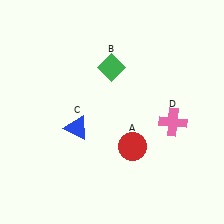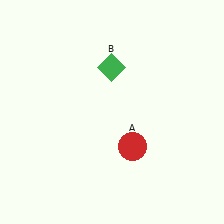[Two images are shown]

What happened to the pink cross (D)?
The pink cross (D) was removed in Image 2. It was in the bottom-right area of Image 1.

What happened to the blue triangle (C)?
The blue triangle (C) was removed in Image 2. It was in the bottom-left area of Image 1.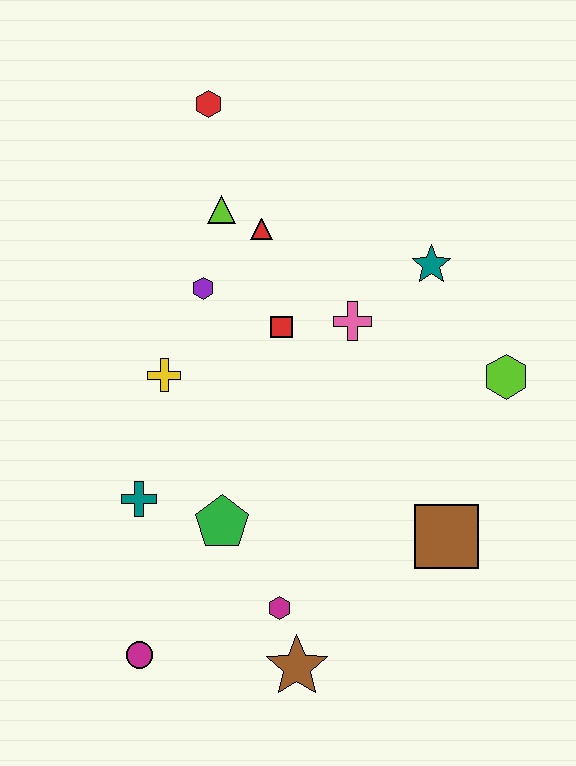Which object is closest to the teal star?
The pink cross is closest to the teal star.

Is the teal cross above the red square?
No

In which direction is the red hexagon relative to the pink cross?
The red hexagon is above the pink cross.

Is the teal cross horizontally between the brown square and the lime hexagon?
No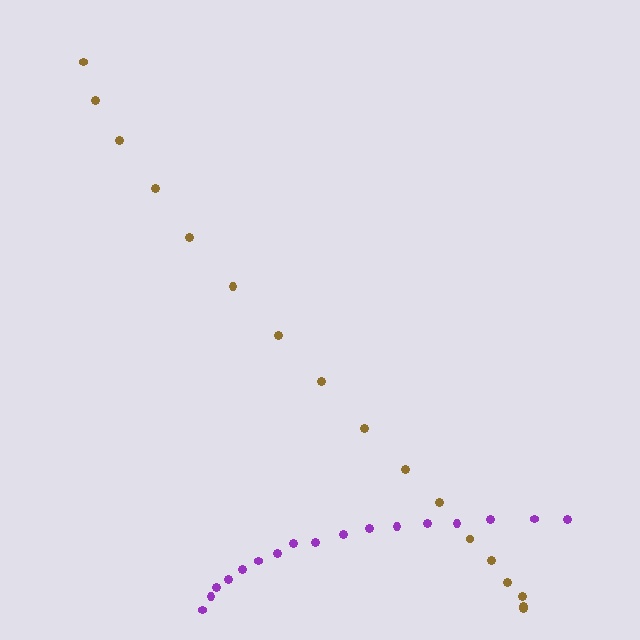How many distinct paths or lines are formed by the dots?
There are 2 distinct paths.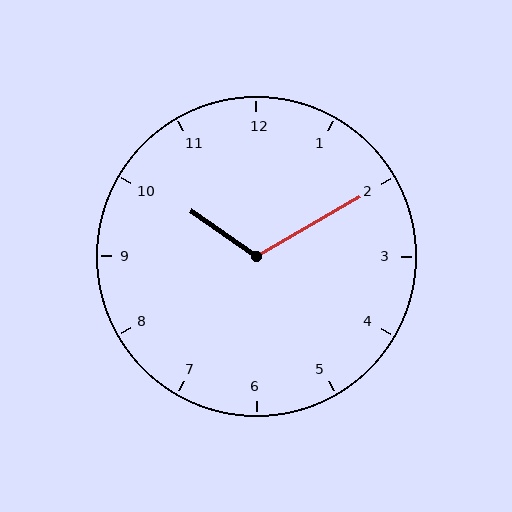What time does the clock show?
10:10.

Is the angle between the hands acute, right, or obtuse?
It is obtuse.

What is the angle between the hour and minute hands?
Approximately 115 degrees.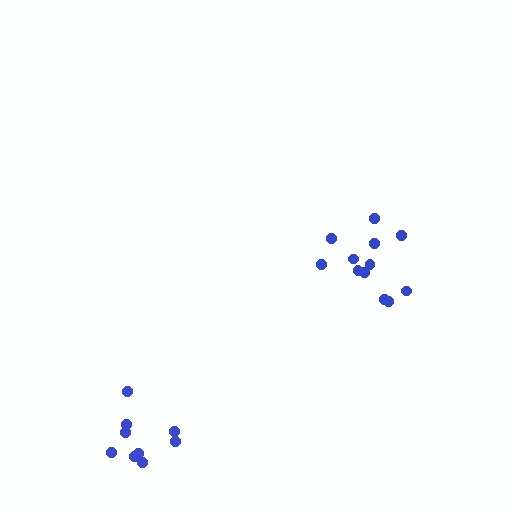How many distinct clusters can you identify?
There are 2 distinct clusters.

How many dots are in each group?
Group 1: 12 dots, Group 2: 9 dots (21 total).